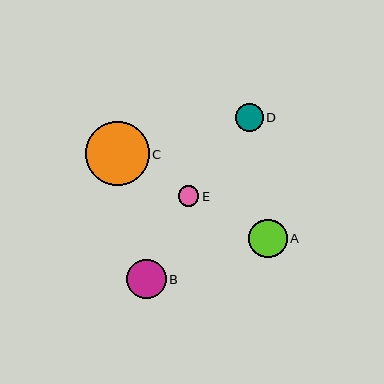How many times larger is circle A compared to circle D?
Circle A is approximately 1.4 times the size of circle D.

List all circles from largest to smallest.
From largest to smallest: C, B, A, D, E.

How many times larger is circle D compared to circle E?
Circle D is approximately 1.4 times the size of circle E.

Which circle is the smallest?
Circle E is the smallest with a size of approximately 21 pixels.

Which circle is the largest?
Circle C is the largest with a size of approximately 64 pixels.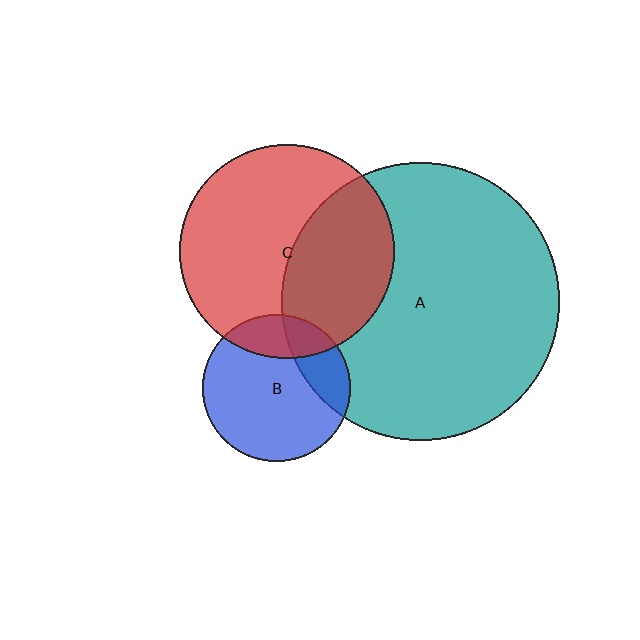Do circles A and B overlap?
Yes.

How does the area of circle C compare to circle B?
Approximately 2.1 times.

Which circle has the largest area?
Circle A (teal).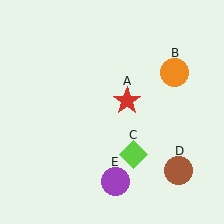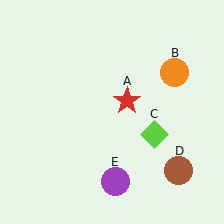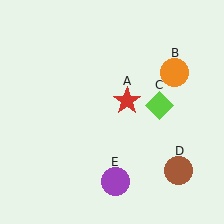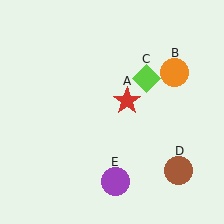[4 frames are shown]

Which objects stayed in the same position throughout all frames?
Red star (object A) and orange circle (object B) and brown circle (object D) and purple circle (object E) remained stationary.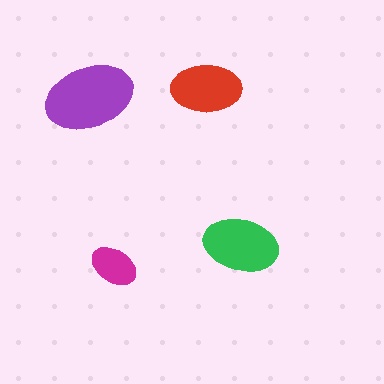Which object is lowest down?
The magenta ellipse is bottommost.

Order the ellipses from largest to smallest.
the purple one, the green one, the red one, the magenta one.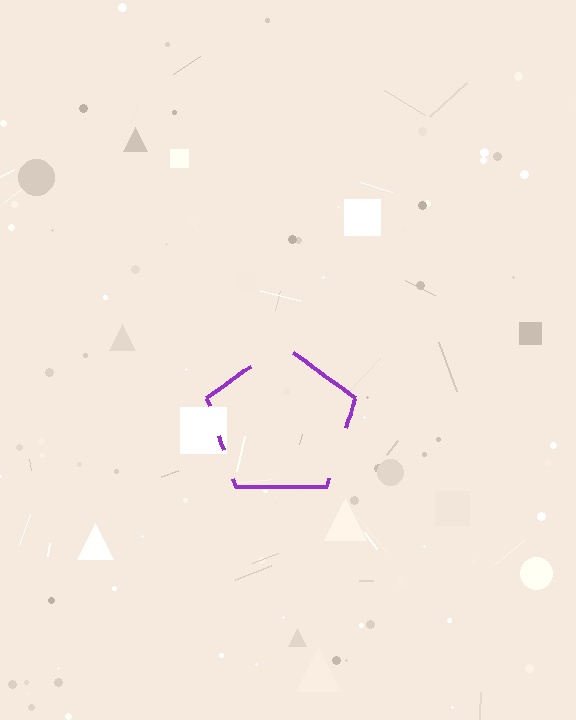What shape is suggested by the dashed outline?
The dashed outline suggests a pentagon.